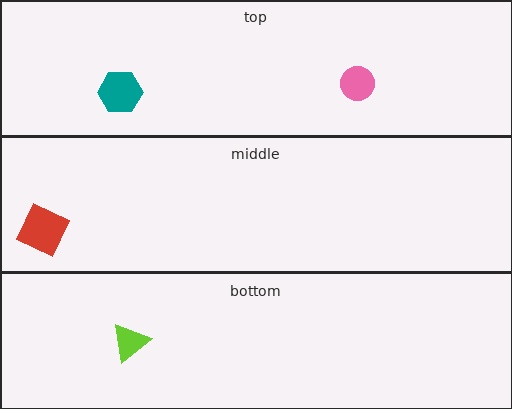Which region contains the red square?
The middle region.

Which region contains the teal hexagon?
The top region.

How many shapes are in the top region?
2.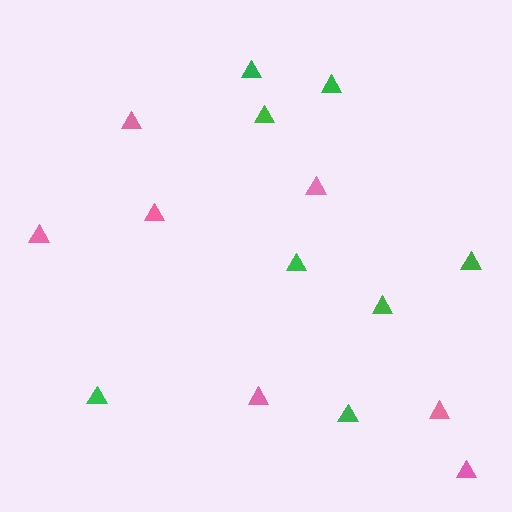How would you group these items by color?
There are 2 groups: one group of green triangles (8) and one group of pink triangles (7).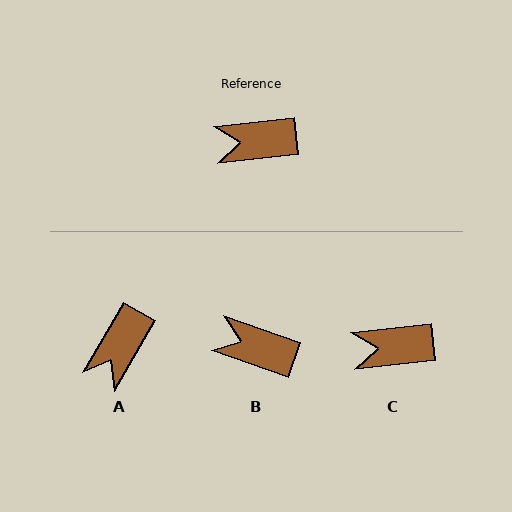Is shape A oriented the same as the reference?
No, it is off by about 54 degrees.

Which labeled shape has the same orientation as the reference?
C.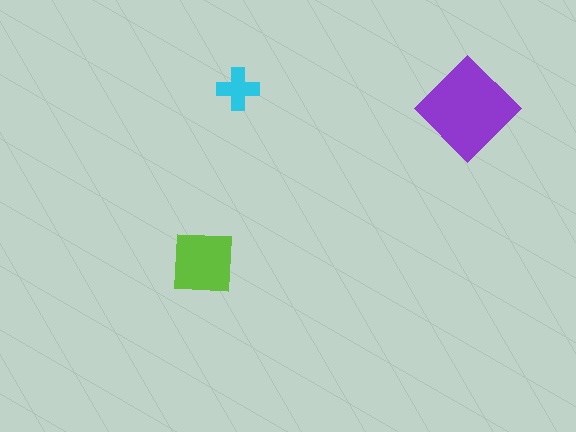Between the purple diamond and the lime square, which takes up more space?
The purple diamond.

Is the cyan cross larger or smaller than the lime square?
Smaller.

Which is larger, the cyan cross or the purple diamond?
The purple diamond.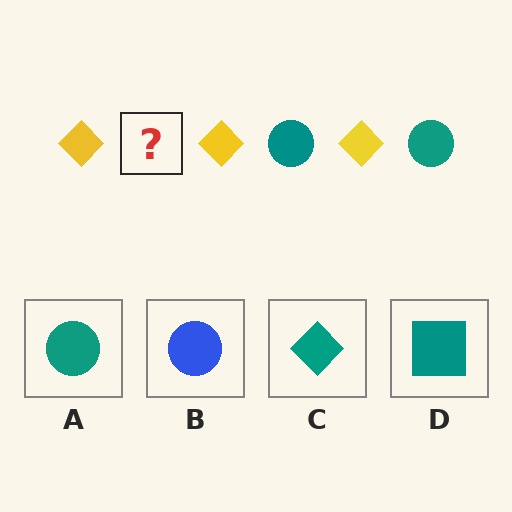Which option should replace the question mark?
Option A.